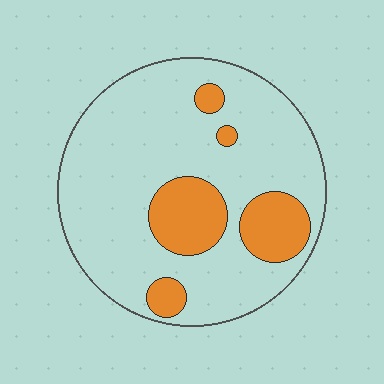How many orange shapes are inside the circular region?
5.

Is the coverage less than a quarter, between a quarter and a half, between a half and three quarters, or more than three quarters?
Less than a quarter.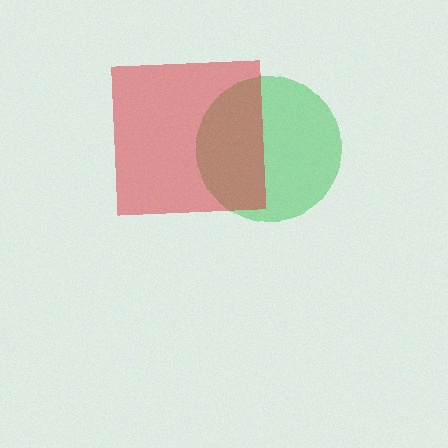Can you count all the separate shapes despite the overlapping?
Yes, there are 2 separate shapes.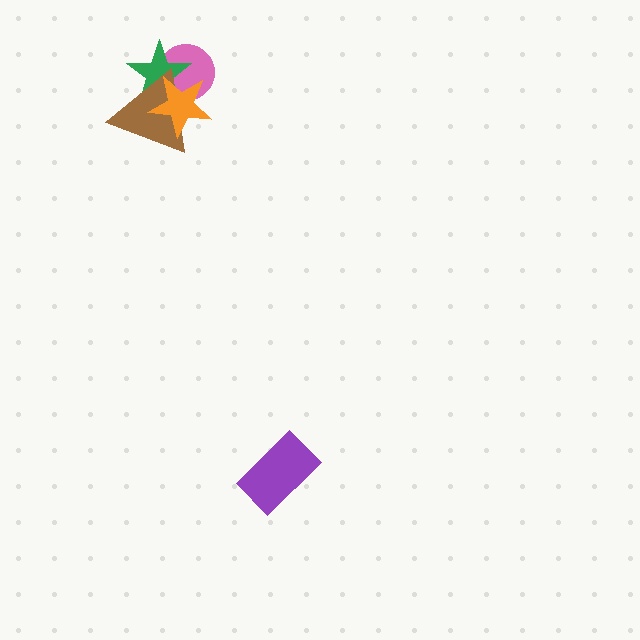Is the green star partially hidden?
Yes, it is partially covered by another shape.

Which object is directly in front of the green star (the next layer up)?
The brown triangle is directly in front of the green star.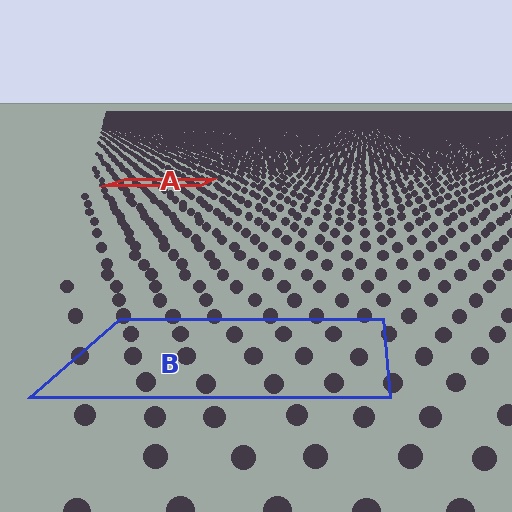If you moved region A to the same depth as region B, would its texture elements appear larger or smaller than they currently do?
They would appear larger. At a closer depth, the same texture elements are projected at a bigger on-screen size.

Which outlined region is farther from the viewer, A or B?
Region A is farther from the viewer — the texture elements inside it appear smaller and more densely packed.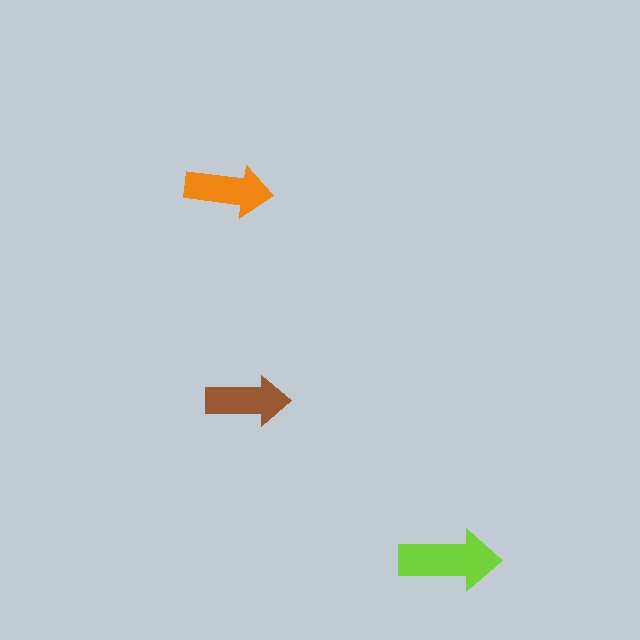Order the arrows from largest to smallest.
the lime one, the orange one, the brown one.